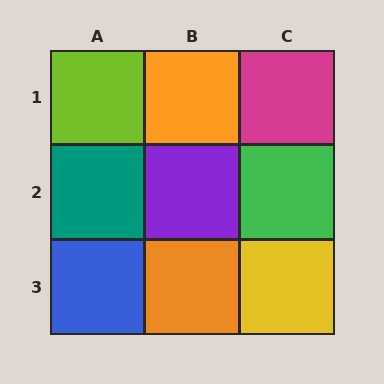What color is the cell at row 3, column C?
Yellow.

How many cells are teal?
1 cell is teal.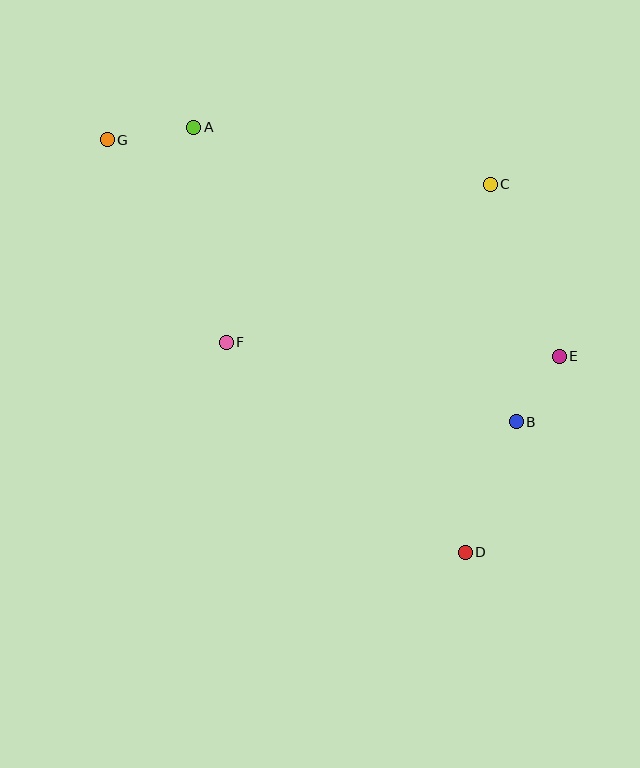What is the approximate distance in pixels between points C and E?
The distance between C and E is approximately 185 pixels.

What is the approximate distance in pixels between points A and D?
The distance between A and D is approximately 504 pixels.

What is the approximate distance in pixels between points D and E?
The distance between D and E is approximately 217 pixels.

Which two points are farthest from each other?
Points D and G are farthest from each other.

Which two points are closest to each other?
Points B and E are closest to each other.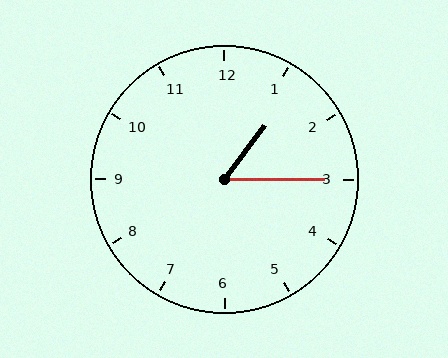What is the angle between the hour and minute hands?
Approximately 52 degrees.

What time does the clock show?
1:15.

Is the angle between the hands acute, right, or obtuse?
It is acute.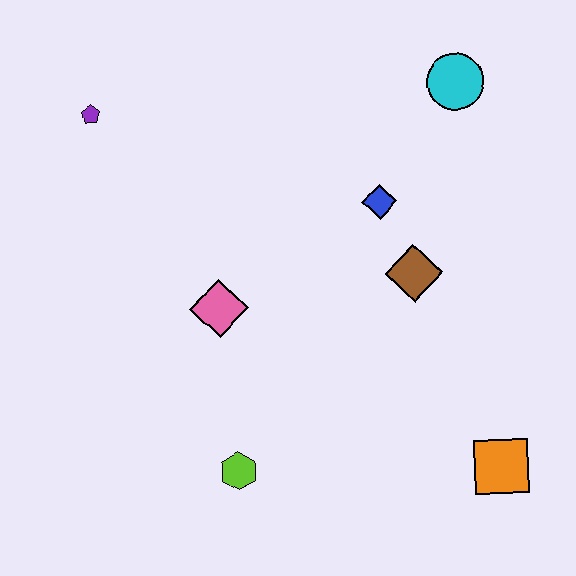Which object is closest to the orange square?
The brown diamond is closest to the orange square.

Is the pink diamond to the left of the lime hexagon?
Yes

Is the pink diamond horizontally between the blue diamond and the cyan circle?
No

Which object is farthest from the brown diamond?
The purple pentagon is farthest from the brown diamond.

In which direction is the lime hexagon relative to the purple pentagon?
The lime hexagon is below the purple pentagon.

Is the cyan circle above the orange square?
Yes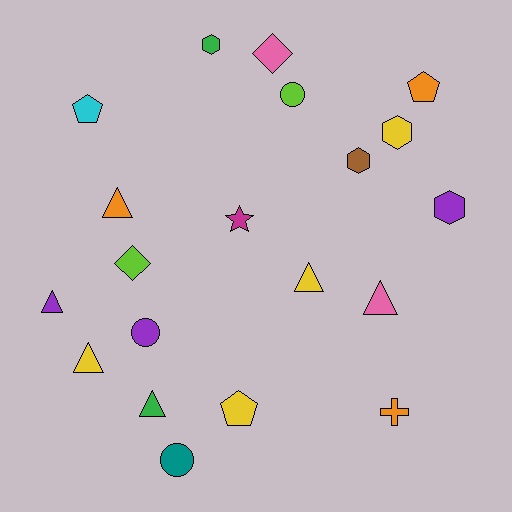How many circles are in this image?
There are 3 circles.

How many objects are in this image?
There are 20 objects.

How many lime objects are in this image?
There are 2 lime objects.